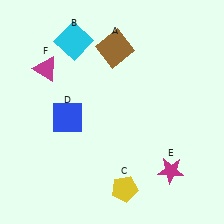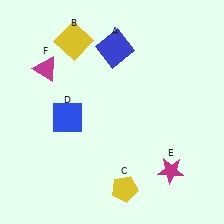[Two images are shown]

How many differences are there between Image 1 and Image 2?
There are 2 differences between the two images.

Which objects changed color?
A changed from brown to blue. B changed from cyan to yellow.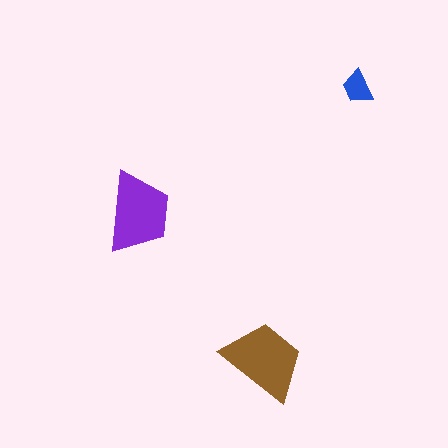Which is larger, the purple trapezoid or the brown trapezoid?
The brown one.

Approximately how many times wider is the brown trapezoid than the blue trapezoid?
About 2.5 times wider.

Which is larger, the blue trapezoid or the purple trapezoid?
The purple one.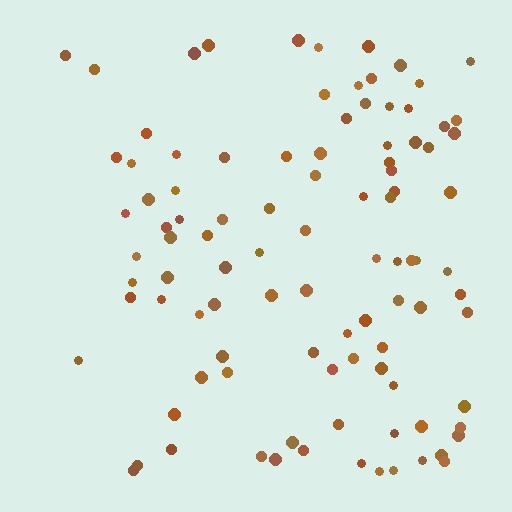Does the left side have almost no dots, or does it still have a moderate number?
Still a moderate number, just noticeably fewer than the right.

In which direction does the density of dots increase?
From left to right, with the right side densest.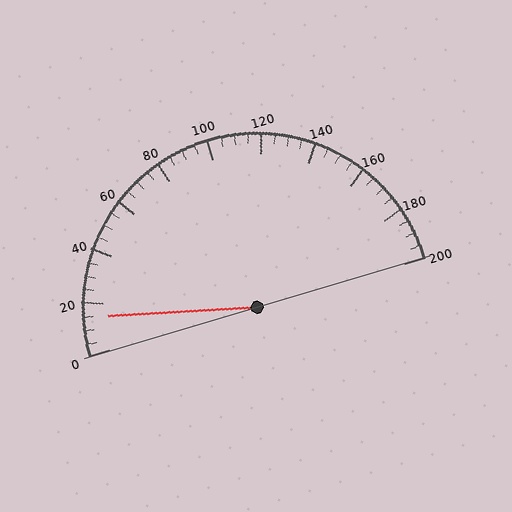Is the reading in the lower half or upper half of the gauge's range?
The reading is in the lower half of the range (0 to 200).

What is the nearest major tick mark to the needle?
The nearest major tick mark is 20.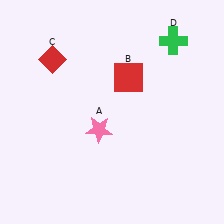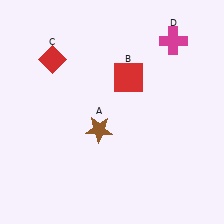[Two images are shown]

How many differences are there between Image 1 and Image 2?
There are 2 differences between the two images.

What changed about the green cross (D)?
In Image 1, D is green. In Image 2, it changed to magenta.